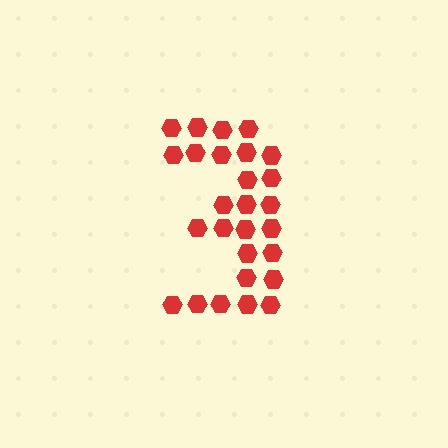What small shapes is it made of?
It is made of small hexagons.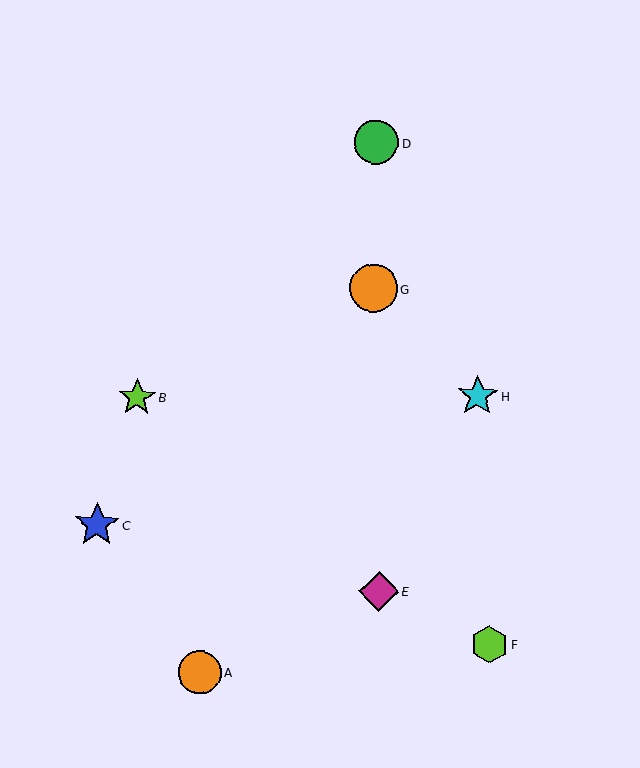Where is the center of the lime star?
The center of the lime star is at (137, 398).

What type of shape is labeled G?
Shape G is an orange circle.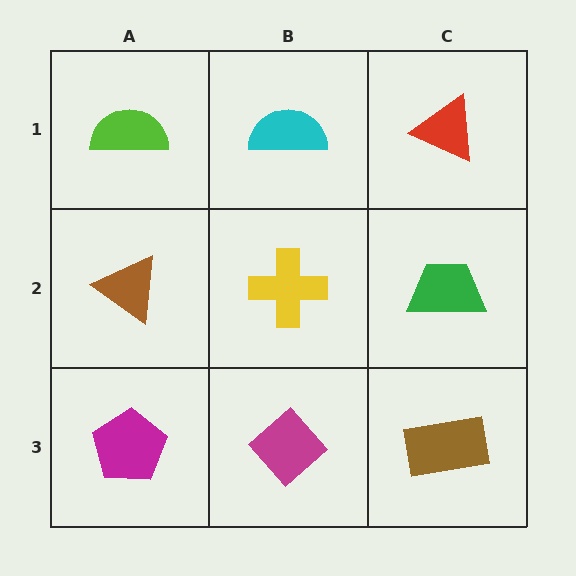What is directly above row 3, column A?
A brown triangle.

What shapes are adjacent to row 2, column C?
A red triangle (row 1, column C), a brown rectangle (row 3, column C), a yellow cross (row 2, column B).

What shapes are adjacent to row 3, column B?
A yellow cross (row 2, column B), a magenta pentagon (row 3, column A), a brown rectangle (row 3, column C).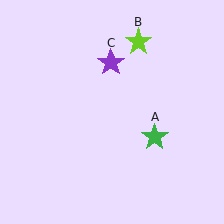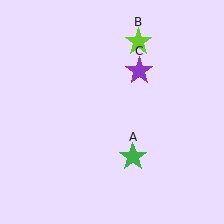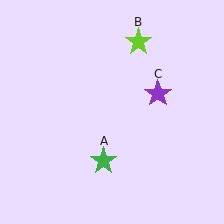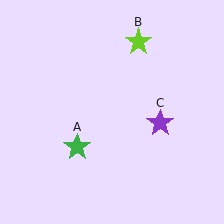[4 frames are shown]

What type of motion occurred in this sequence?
The green star (object A), purple star (object C) rotated clockwise around the center of the scene.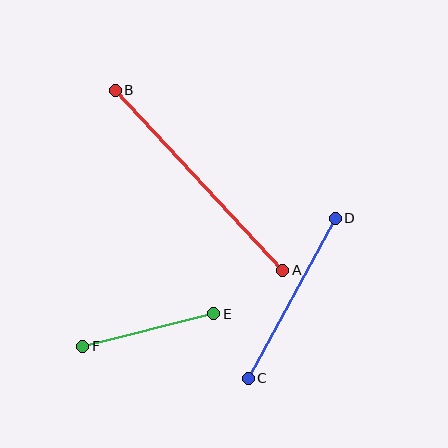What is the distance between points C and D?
The distance is approximately 182 pixels.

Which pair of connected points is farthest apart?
Points A and B are farthest apart.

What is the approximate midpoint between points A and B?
The midpoint is at approximately (199, 180) pixels.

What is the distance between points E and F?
The distance is approximately 135 pixels.